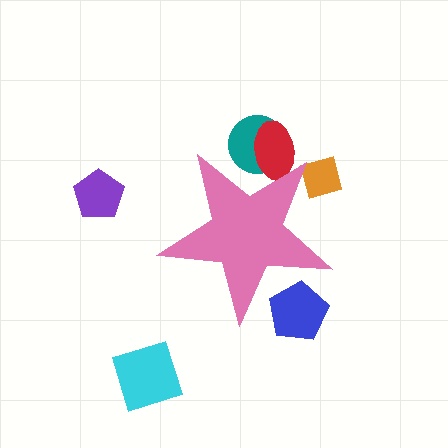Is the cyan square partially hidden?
No, the cyan square is fully visible.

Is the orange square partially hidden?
Yes, the orange square is partially hidden behind the pink star.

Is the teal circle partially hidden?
Yes, the teal circle is partially hidden behind the pink star.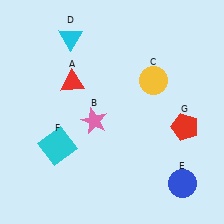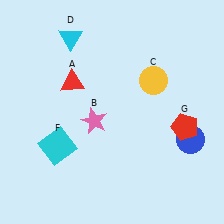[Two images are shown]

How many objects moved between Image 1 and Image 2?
1 object moved between the two images.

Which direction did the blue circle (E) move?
The blue circle (E) moved up.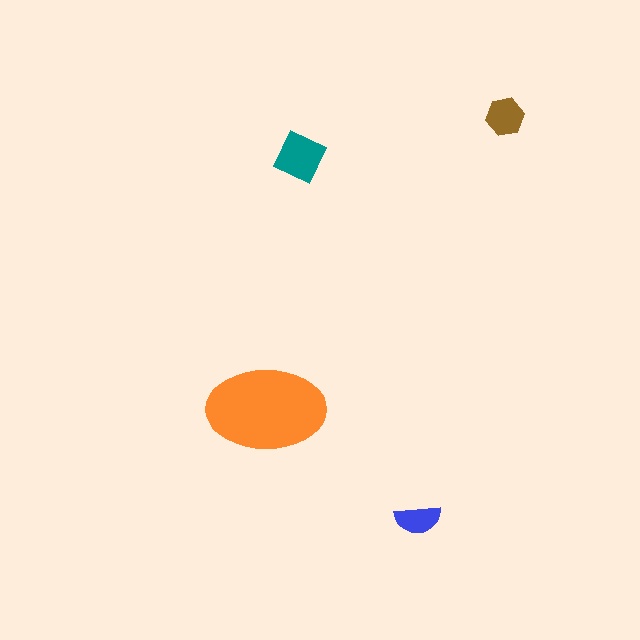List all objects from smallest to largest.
The blue semicircle, the brown hexagon, the teal square, the orange ellipse.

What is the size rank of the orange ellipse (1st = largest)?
1st.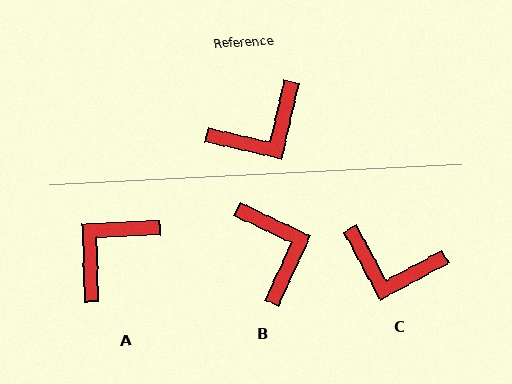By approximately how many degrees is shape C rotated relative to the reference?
Approximately 49 degrees clockwise.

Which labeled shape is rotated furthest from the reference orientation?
A, about 165 degrees away.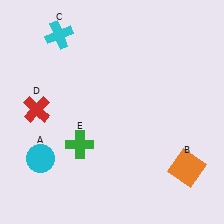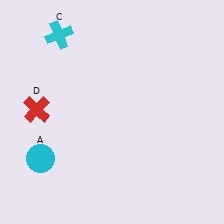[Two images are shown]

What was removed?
The orange square (B), the green cross (E) were removed in Image 2.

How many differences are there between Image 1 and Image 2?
There are 2 differences between the two images.